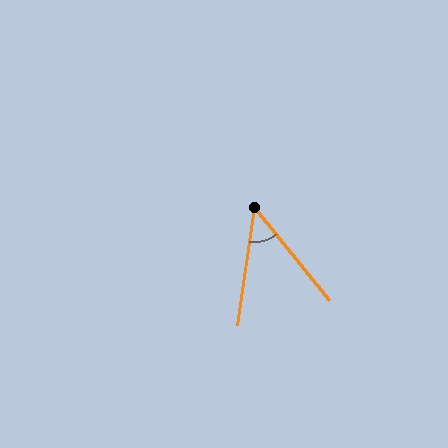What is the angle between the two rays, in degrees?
Approximately 47 degrees.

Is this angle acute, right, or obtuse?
It is acute.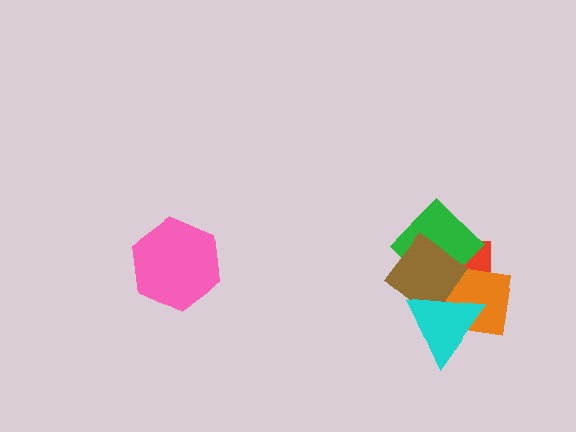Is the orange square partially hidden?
Yes, it is partially covered by another shape.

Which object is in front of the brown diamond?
The cyan triangle is in front of the brown diamond.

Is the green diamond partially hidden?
Yes, it is partially covered by another shape.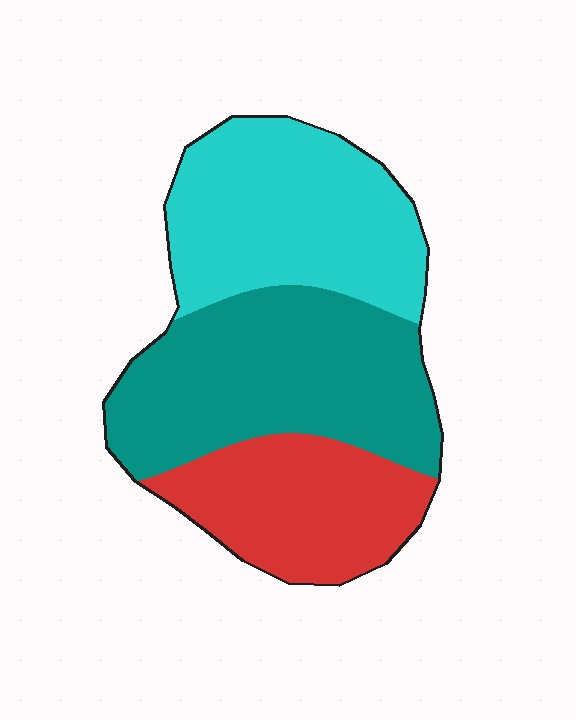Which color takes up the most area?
Teal, at roughly 40%.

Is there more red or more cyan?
Cyan.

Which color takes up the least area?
Red, at roughly 25%.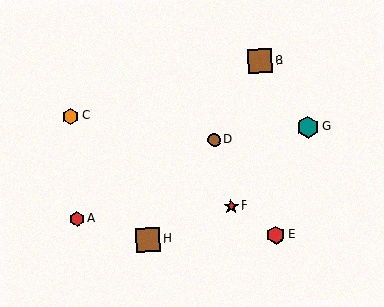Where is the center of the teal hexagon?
The center of the teal hexagon is at (308, 127).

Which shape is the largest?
The brown square (labeled H) is the largest.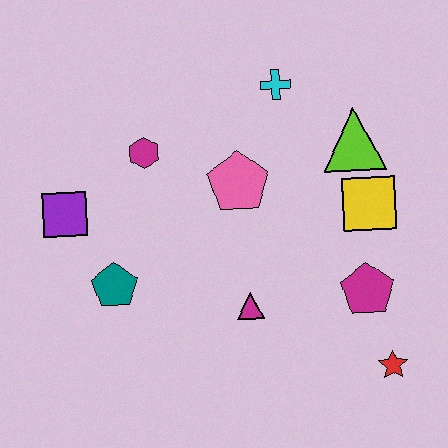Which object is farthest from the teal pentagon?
The red star is farthest from the teal pentagon.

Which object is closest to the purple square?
The teal pentagon is closest to the purple square.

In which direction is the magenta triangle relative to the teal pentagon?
The magenta triangle is to the right of the teal pentagon.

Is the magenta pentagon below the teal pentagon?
Yes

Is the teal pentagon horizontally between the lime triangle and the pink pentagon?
No